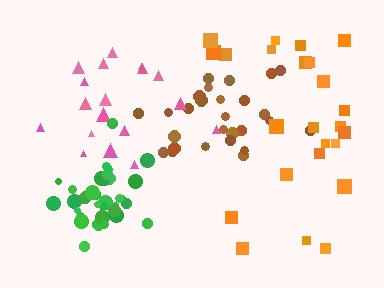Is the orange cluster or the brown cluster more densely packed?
Brown.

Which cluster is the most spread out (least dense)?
Orange.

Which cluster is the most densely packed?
Green.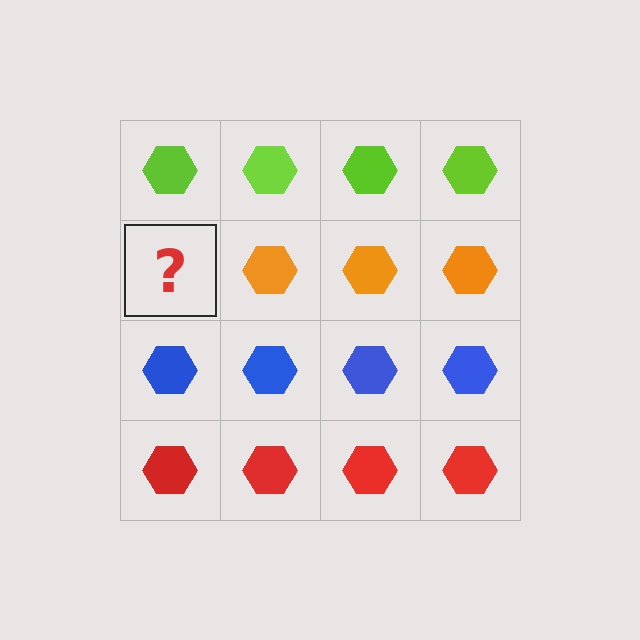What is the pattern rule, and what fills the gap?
The rule is that each row has a consistent color. The gap should be filled with an orange hexagon.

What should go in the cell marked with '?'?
The missing cell should contain an orange hexagon.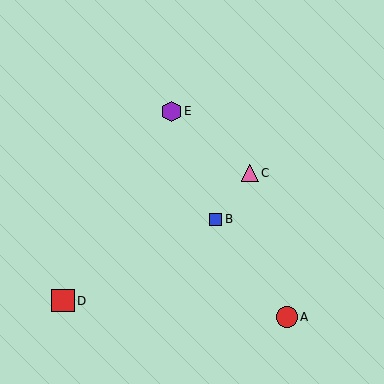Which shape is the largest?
The red square (labeled D) is the largest.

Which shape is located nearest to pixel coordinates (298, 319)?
The red circle (labeled A) at (287, 317) is nearest to that location.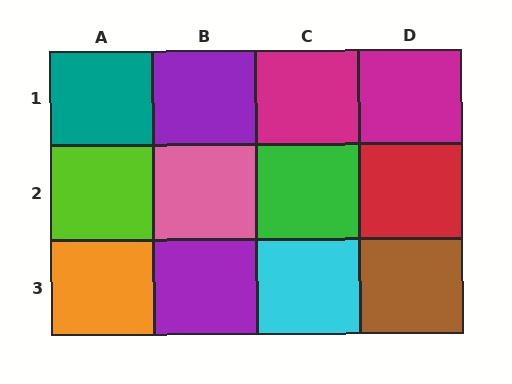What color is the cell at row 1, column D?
Magenta.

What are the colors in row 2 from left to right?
Lime, pink, green, red.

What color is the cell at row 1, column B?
Purple.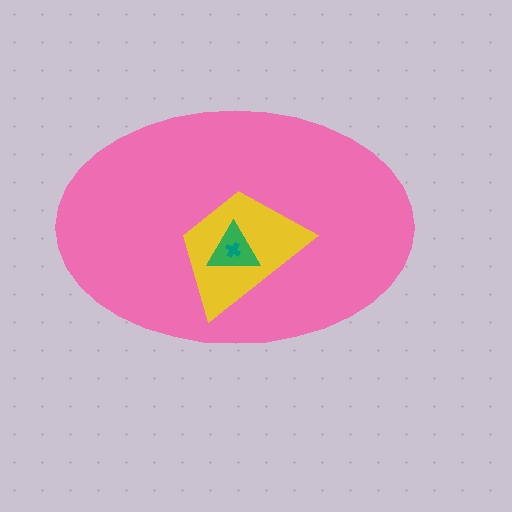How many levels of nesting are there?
4.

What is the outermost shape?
The pink ellipse.